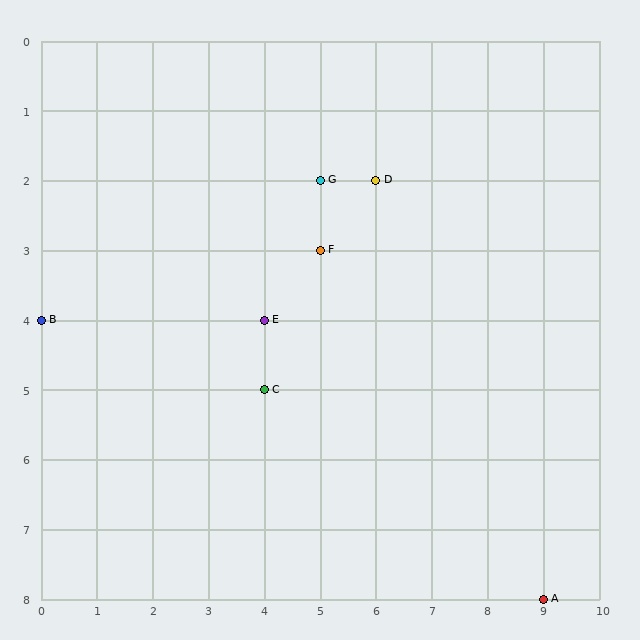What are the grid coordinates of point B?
Point B is at grid coordinates (0, 4).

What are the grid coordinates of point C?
Point C is at grid coordinates (4, 5).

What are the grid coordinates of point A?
Point A is at grid coordinates (9, 8).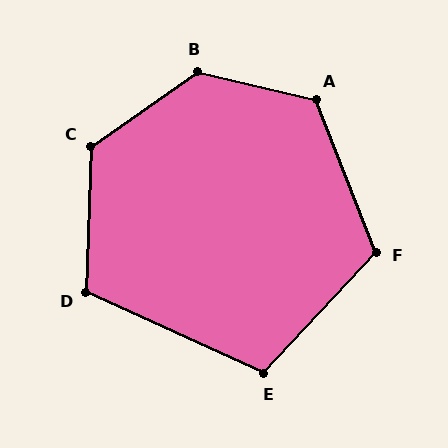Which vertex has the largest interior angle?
B, at approximately 132 degrees.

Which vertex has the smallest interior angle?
E, at approximately 108 degrees.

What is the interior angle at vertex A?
Approximately 125 degrees (obtuse).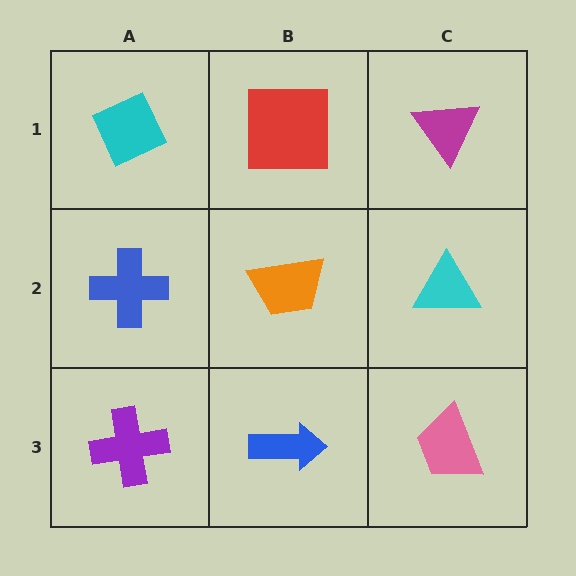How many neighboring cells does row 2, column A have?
3.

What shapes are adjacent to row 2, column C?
A magenta triangle (row 1, column C), a pink trapezoid (row 3, column C), an orange trapezoid (row 2, column B).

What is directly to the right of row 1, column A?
A red square.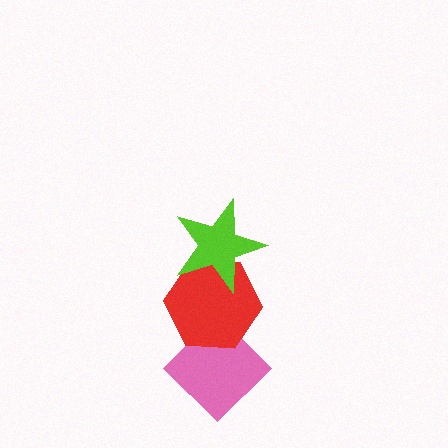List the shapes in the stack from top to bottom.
From top to bottom: the lime star, the red hexagon, the pink diamond.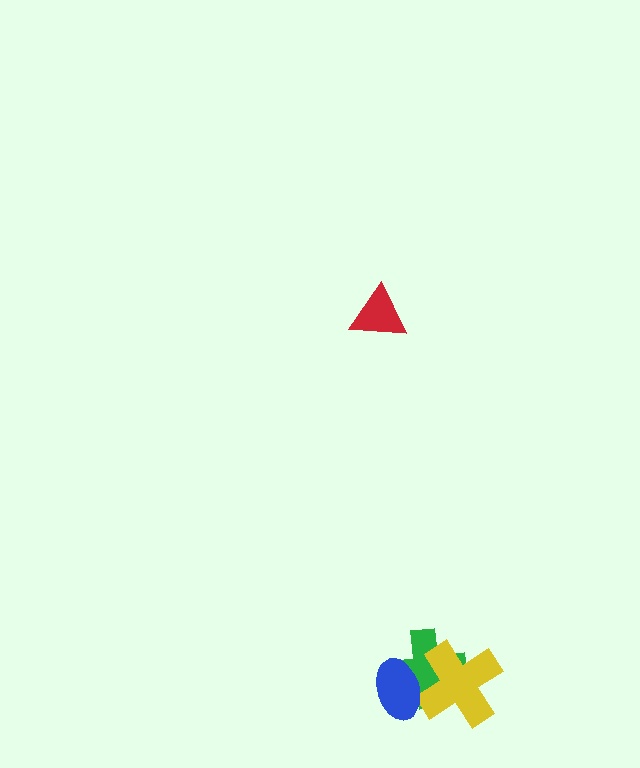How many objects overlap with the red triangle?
0 objects overlap with the red triangle.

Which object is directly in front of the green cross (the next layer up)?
The yellow cross is directly in front of the green cross.